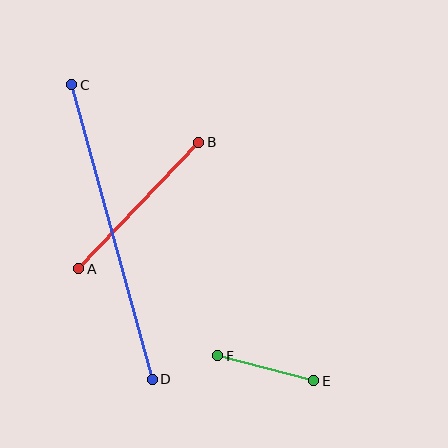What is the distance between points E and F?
The distance is approximately 99 pixels.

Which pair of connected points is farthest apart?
Points C and D are farthest apart.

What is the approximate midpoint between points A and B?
The midpoint is at approximately (139, 205) pixels.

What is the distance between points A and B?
The distance is approximately 174 pixels.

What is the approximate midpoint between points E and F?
The midpoint is at approximately (266, 368) pixels.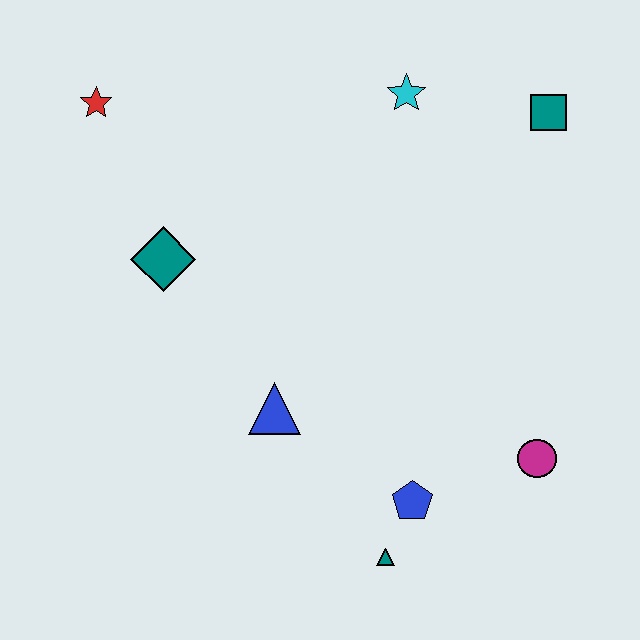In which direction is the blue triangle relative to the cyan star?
The blue triangle is below the cyan star.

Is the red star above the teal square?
Yes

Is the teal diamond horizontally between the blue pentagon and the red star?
Yes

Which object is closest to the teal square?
The cyan star is closest to the teal square.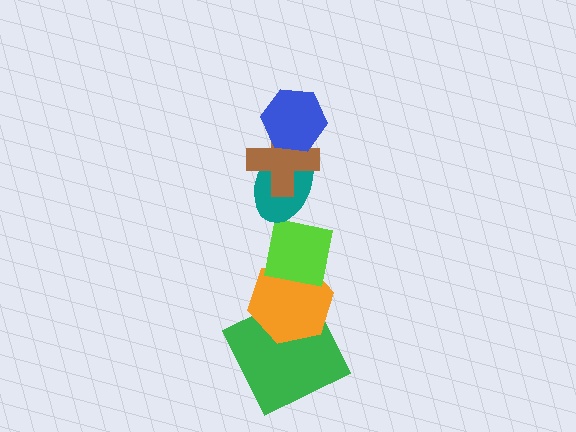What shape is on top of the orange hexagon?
The lime square is on top of the orange hexagon.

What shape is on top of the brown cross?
The blue hexagon is on top of the brown cross.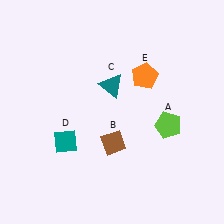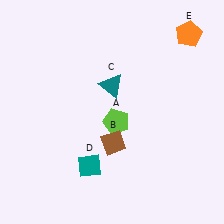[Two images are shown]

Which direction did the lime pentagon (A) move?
The lime pentagon (A) moved left.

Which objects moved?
The objects that moved are: the lime pentagon (A), the teal diamond (D), the orange pentagon (E).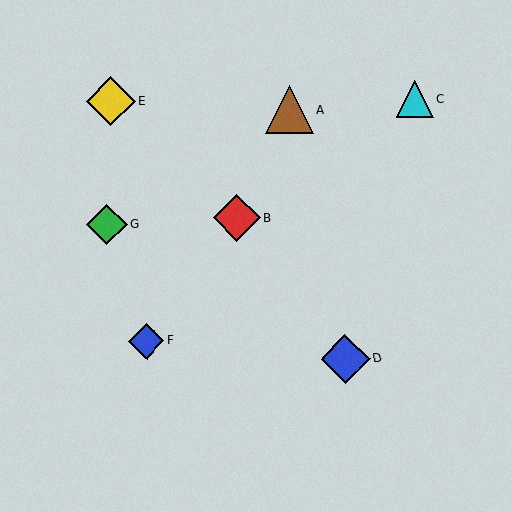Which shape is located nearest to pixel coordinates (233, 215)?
The red diamond (labeled B) at (236, 218) is nearest to that location.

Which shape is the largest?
The yellow diamond (labeled E) is the largest.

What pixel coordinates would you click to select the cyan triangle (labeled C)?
Click at (415, 99) to select the cyan triangle C.